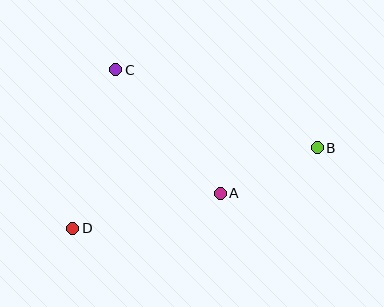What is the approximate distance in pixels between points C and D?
The distance between C and D is approximately 164 pixels.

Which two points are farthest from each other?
Points B and D are farthest from each other.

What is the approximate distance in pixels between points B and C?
The distance between B and C is approximately 216 pixels.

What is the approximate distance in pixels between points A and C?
The distance between A and C is approximately 162 pixels.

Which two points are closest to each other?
Points A and B are closest to each other.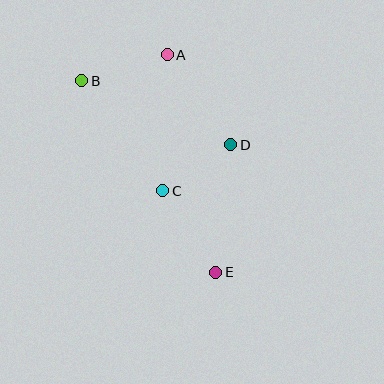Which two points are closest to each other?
Points C and D are closest to each other.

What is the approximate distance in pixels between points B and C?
The distance between B and C is approximately 137 pixels.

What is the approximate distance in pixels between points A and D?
The distance between A and D is approximately 110 pixels.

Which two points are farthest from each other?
Points B and E are farthest from each other.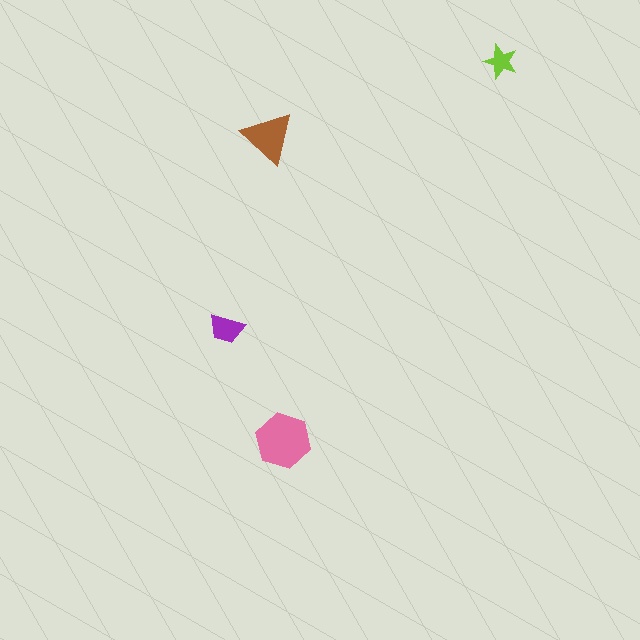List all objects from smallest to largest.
The lime star, the purple trapezoid, the brown triangle, the pink hexagon.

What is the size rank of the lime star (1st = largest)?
4th.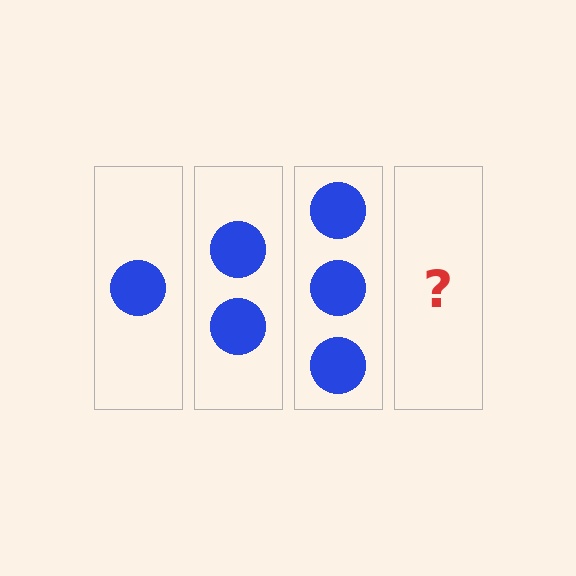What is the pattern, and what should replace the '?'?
The pattern is that each step adds one more circle. The '?' should be 4 circles.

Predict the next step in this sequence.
The next step is 4 circles.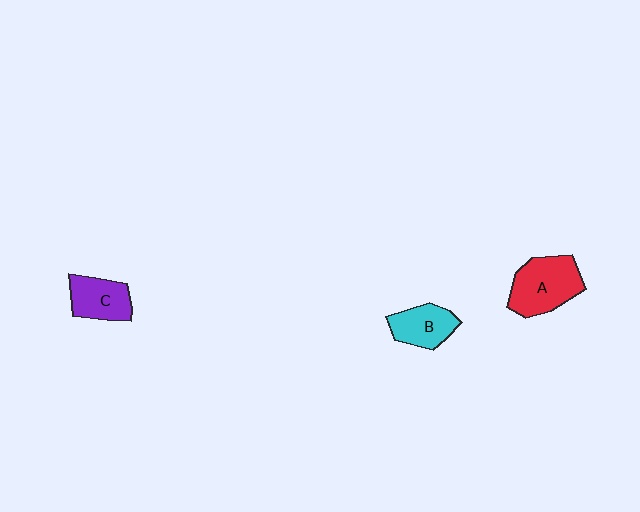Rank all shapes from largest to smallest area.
From largest to smallest: A (red), C (purple), B (cyan).